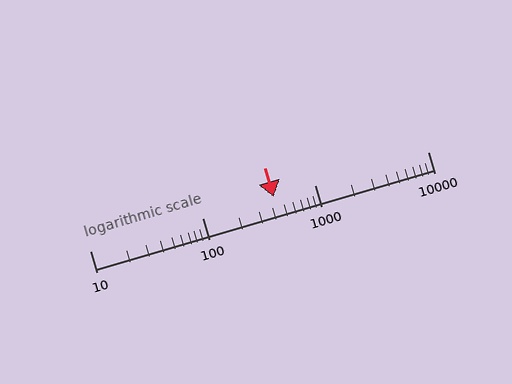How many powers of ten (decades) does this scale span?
The scale spans 3 decades, from 10 to 10000.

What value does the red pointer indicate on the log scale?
The pointer indicates approximately 430.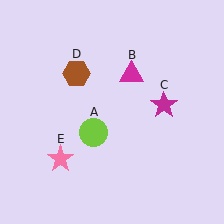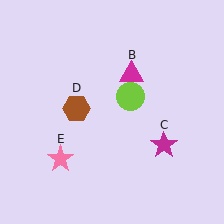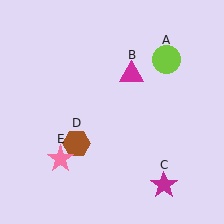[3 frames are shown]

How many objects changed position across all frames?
3 objects changed position: lime circle (object A), magenta star (object C), brown hexagon (object D).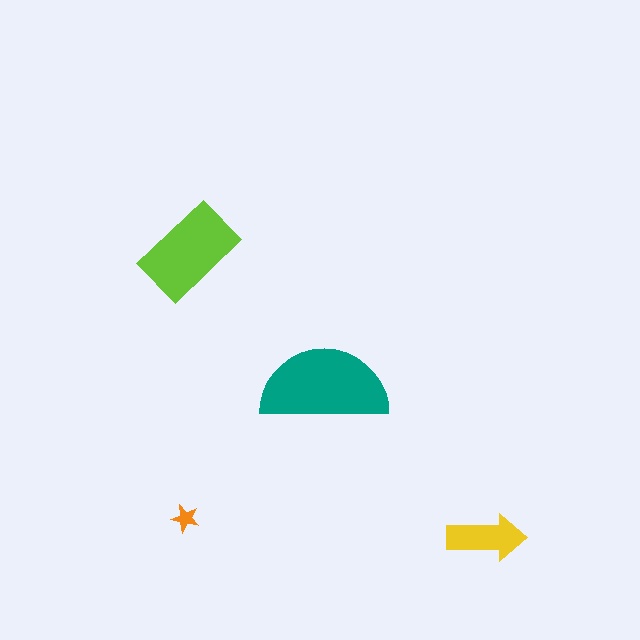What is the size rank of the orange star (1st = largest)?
4th.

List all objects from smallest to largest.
The orange star, the yellow arrow, the lime rectangle, the teal semicircle.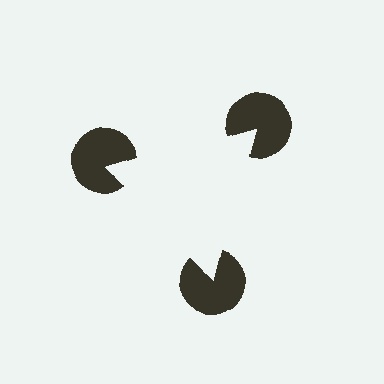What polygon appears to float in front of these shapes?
An illusory triangle — its edges are inferred from the aligned wedge cuts in the pac-man discs, not physically drawn.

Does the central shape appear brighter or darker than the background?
It typically appears slightly brighter than the background, even though no actual brightness change is drawn.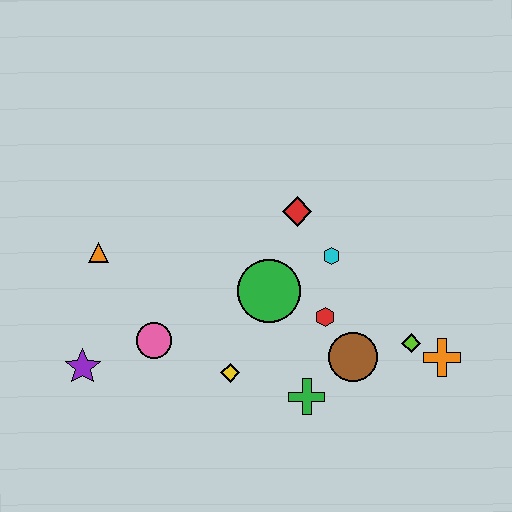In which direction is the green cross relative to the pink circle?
The green cross is to the right of the pink circle.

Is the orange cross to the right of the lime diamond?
Yes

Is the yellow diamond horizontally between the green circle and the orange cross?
No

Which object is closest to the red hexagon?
The brown circle is closest to the red hexagon.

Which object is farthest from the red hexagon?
The purple star is farthest from the red hexagon.